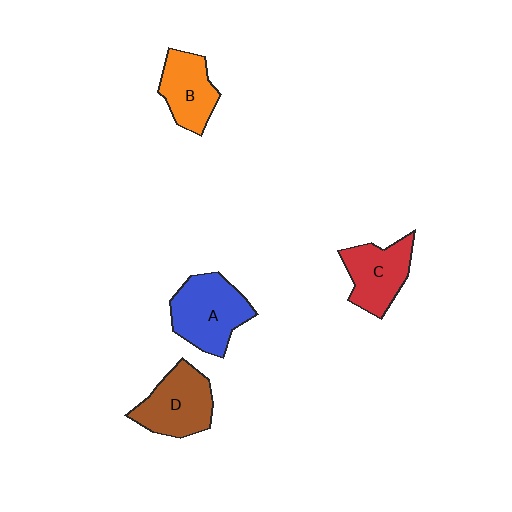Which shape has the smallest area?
Shape B (orange).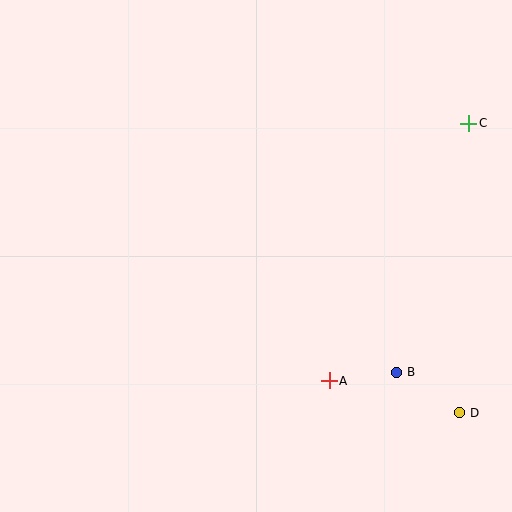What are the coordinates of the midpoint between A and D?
The midpoint between A and D is at (395, 397).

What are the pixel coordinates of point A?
Point A is at (329, 381).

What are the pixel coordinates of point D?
Point D is at (460, 413).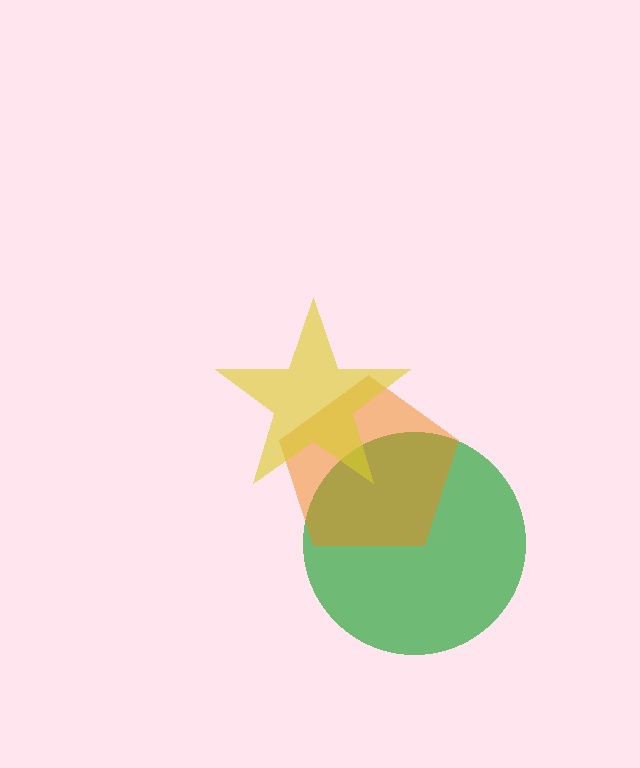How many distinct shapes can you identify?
There are 3 distinct shapes: a green circle, an orange pentagon, a yellow star.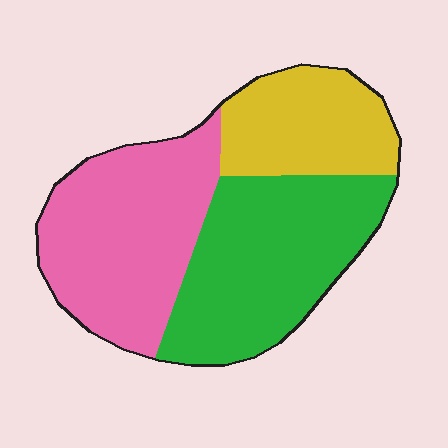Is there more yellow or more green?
Green.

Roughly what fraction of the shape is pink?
Pink takes up about three eighths (3/8) of the shape.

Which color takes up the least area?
Yellow, at roughly 25%.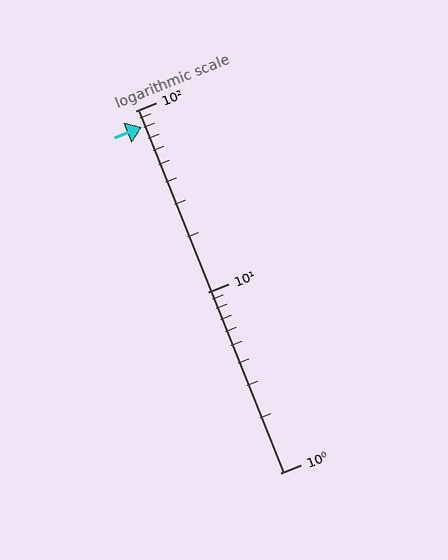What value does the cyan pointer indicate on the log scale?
The pointer indicates approximately 81.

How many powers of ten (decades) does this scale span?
The scale spans 2 decades, from 1 to 100.